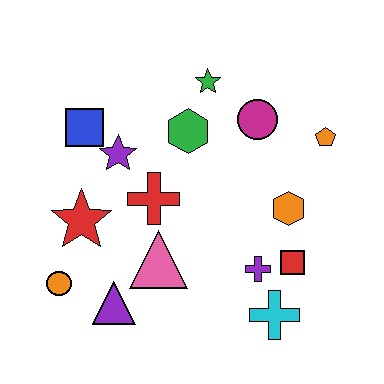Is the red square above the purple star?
No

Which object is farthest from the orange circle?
The orange pentagon is farthest from the orange circle.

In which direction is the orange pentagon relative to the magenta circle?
The orange pentagon is to the right of the magenta circle.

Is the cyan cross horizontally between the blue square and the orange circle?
No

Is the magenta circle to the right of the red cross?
Yes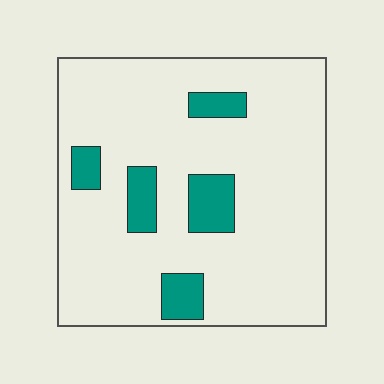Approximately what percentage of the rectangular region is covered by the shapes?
Approximately 15%.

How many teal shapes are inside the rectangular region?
5.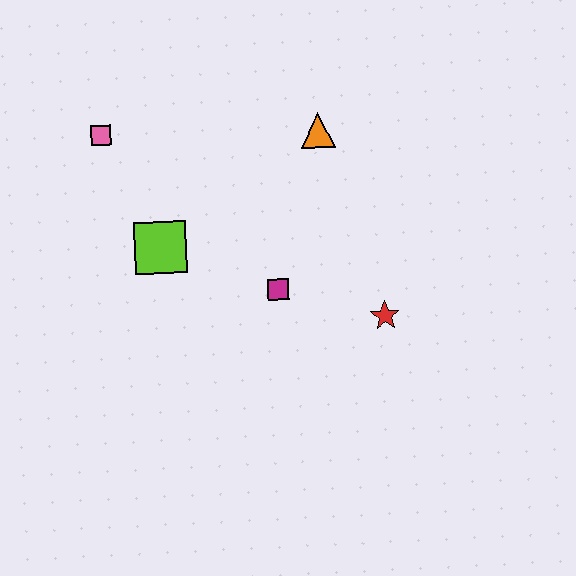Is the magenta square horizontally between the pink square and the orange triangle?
Yes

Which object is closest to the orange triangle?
The magenta square is closest to the orange triangle.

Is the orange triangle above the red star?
Yes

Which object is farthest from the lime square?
The red star is farthest from the lime square.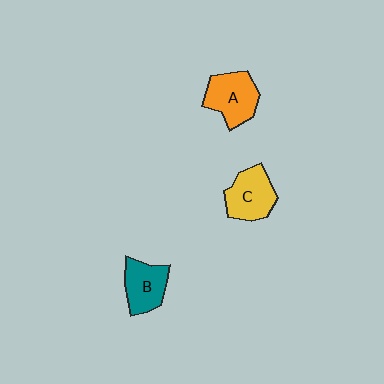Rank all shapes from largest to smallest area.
From largest to smallest: A (orange), C (yellow), B (teal).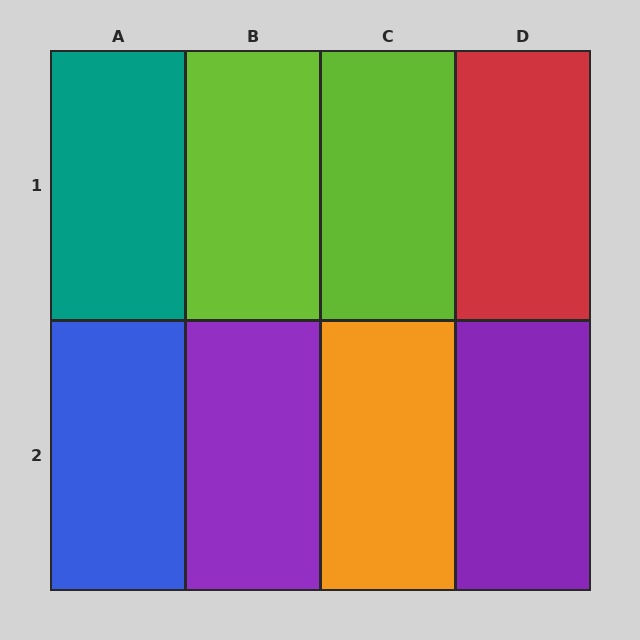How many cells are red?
1 cell is red.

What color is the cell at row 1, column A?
Teal.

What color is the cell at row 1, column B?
Lime.